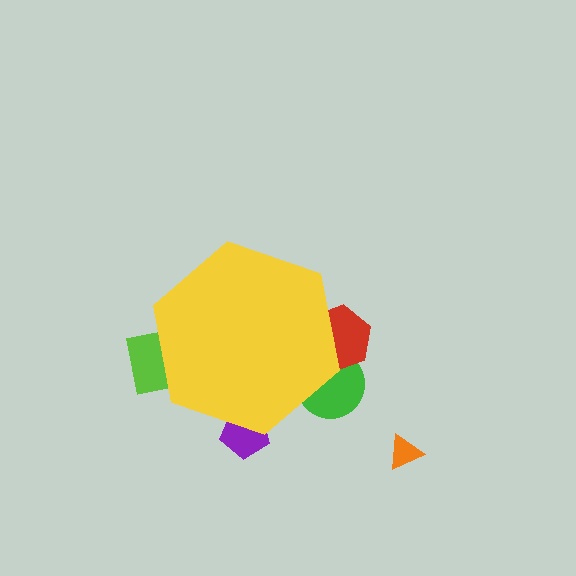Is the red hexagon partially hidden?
Yes, the red hexagon is partially hidden behind the yellow hexagon.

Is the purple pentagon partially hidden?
Yes, the purple pentagon is partially hidden behind the yellow hexagon.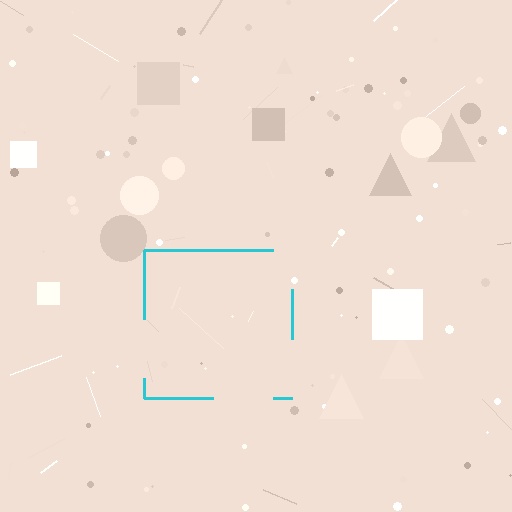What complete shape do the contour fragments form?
The contour fragments form a square.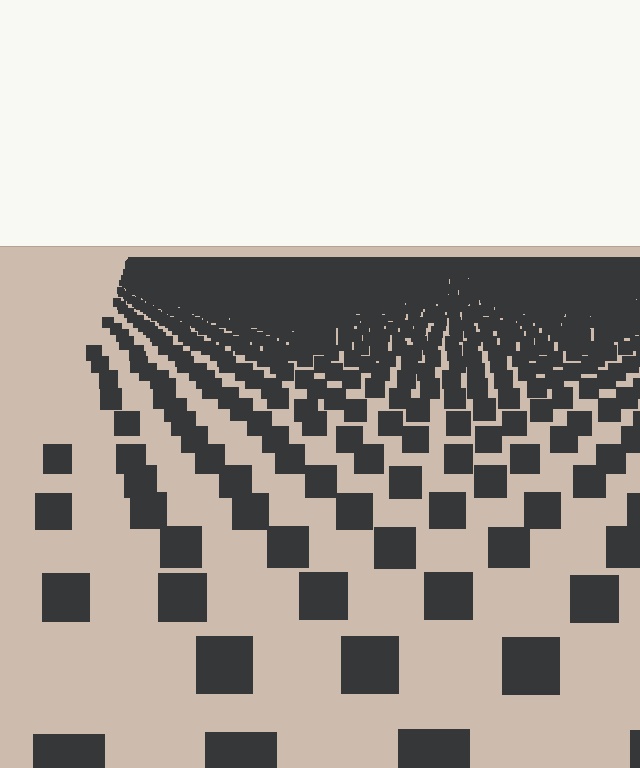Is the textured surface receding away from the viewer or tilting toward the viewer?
The surface is receding away from the viewer. Texture elements get smaller and denser toward the top.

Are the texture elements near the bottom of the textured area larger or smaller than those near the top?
Larger. Near the bottom, elements are closer to the viewer and appear at a bigger on-screen size.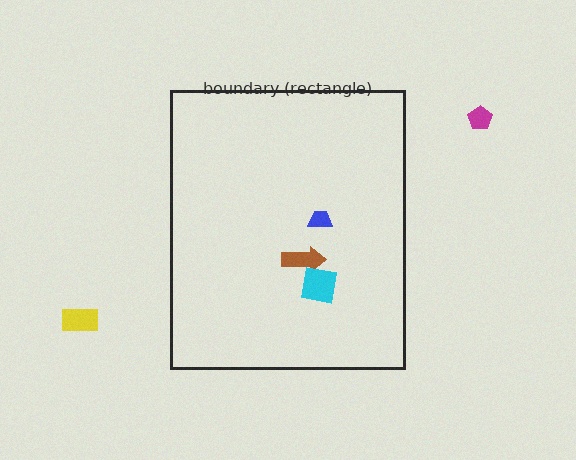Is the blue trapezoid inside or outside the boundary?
Inside.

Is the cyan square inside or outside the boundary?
Inside.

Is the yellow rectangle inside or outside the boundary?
Outside.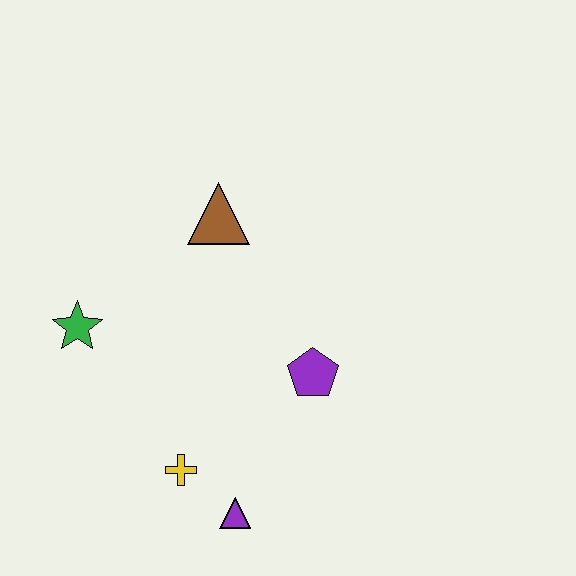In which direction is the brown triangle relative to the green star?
The brown triangle is to the right of the green star.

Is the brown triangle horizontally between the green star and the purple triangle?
Yes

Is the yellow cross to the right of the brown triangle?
No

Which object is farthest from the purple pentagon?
The green star is farthest from the purple pentagon.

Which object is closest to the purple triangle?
The yellow cross is closest to the purple triangle.